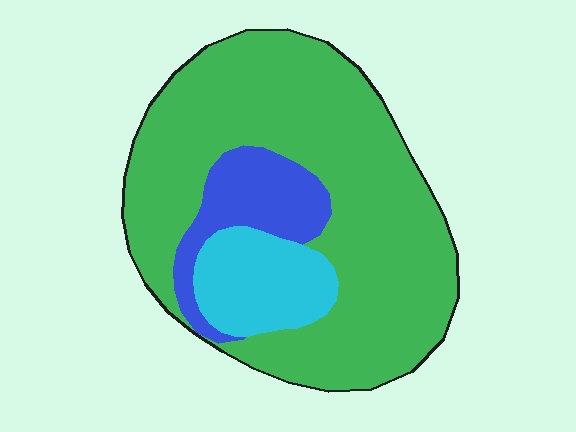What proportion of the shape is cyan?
Cyan covers 14% of the shape.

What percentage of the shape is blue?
Blue takes up less than a quarter of the shape.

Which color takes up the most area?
Green, at roughly 75%.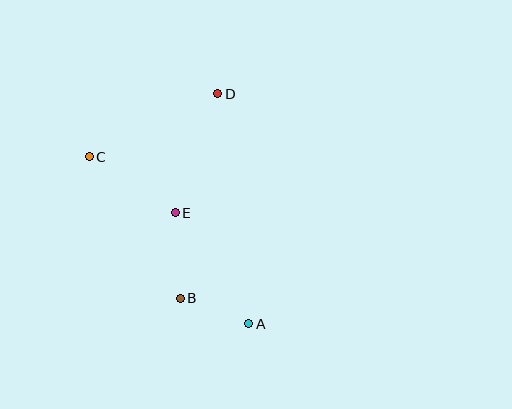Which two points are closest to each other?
Points A and B are closest to each other.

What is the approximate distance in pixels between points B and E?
The distance between B and E is approximately 86 pixels.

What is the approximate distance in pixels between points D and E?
The distance between D and E is approximately 126 pixels.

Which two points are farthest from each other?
Points A and D are farthest from each other.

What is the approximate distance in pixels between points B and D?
The distance between B and D is approximately 208 pixels.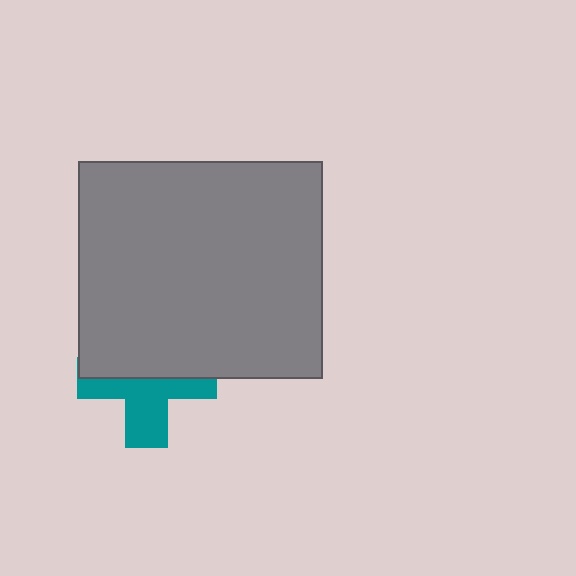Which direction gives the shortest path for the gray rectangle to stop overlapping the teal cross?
Moving up gives the shortest separation.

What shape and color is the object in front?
The object in front is a gray rectangle.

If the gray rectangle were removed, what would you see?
You would see the complete teal cross.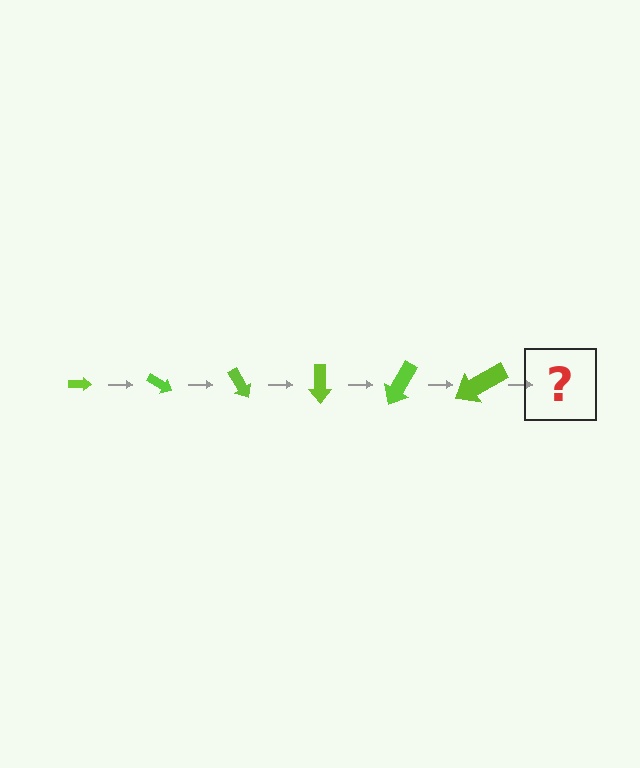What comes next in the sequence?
The next element should be an arrow, larger than the previous one and rotated 180 degrees from the start.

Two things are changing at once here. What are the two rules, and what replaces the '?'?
The two rules are that the arrow grows larger each step and it rotates 30 degrees each step. The '?' should be an arrow, larger than the previous one and rotated 180 degrees from the start.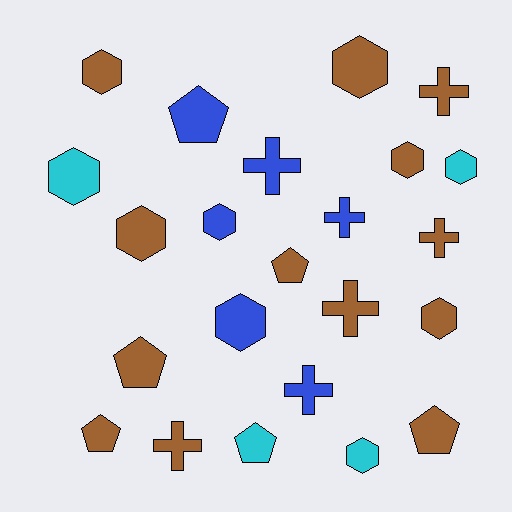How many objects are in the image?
There are 23 objects.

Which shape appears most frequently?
Hexagon, with 10 objects.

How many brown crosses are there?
There are 4 brown crosses.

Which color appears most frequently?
Brown, with 13 objects.